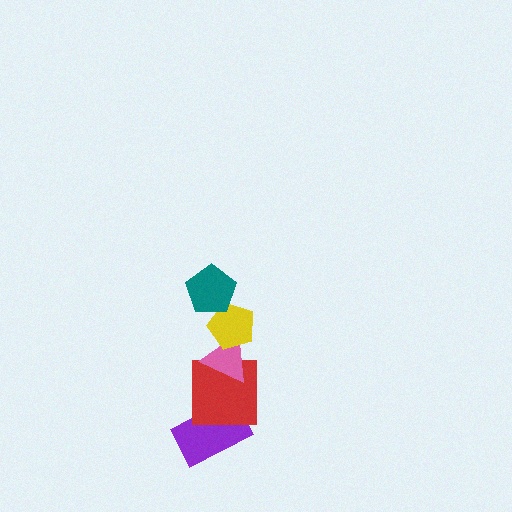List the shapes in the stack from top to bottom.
From top to bottom: the teal pentagon, the yellow pentagon, the pink triangle, the red square, the purple rectangle.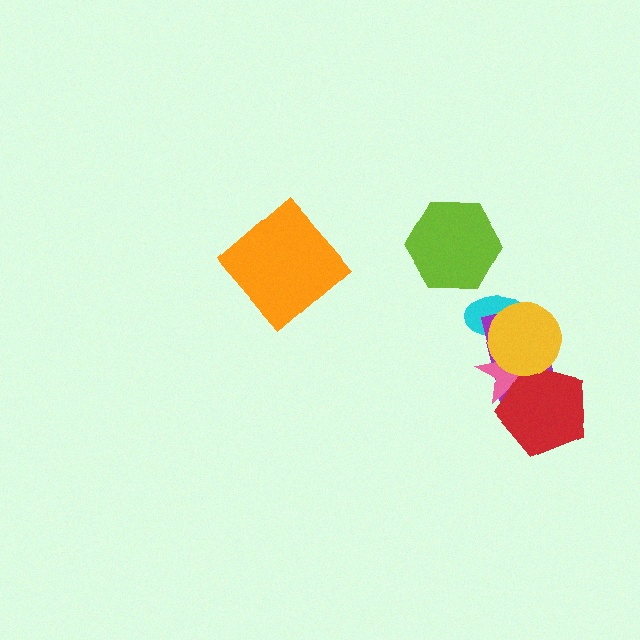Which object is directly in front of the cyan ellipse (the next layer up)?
The purple rectangle is directly in front of the cyan ellipse.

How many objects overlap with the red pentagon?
3 objects overlap with the red pentagon.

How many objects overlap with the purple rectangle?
4 objects overlap with the purple rectangle.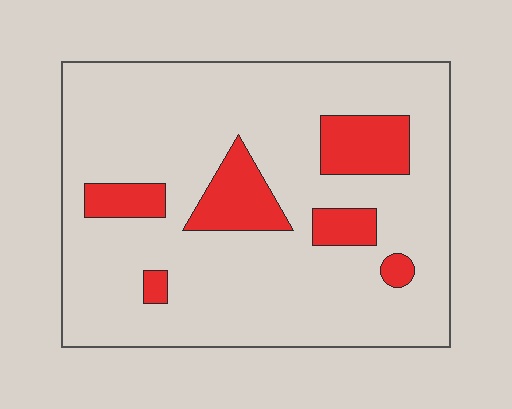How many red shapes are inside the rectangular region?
6.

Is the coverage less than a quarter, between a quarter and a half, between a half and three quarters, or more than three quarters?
Less than a quarter.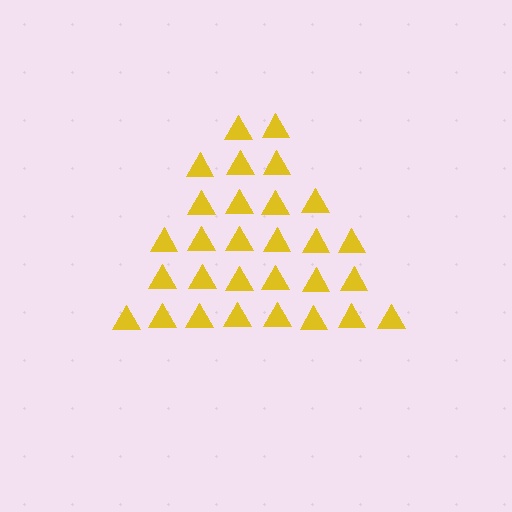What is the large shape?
The large shape is a triangle.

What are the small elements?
The small elements are triangles.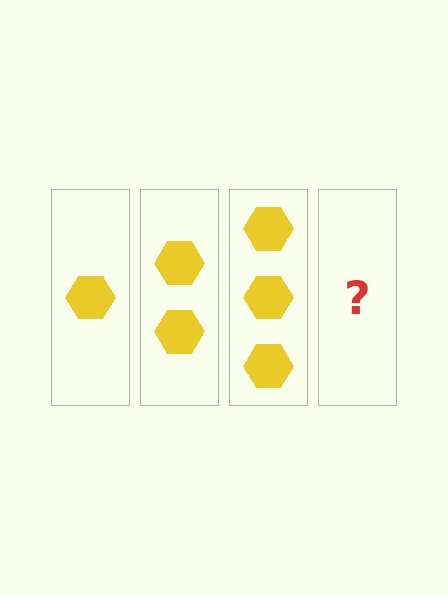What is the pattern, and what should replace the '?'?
The pattern is that each step adds one more hexagon. The '?' should be 4 hexagons.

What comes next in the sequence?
The next element should be 4 hexagons.